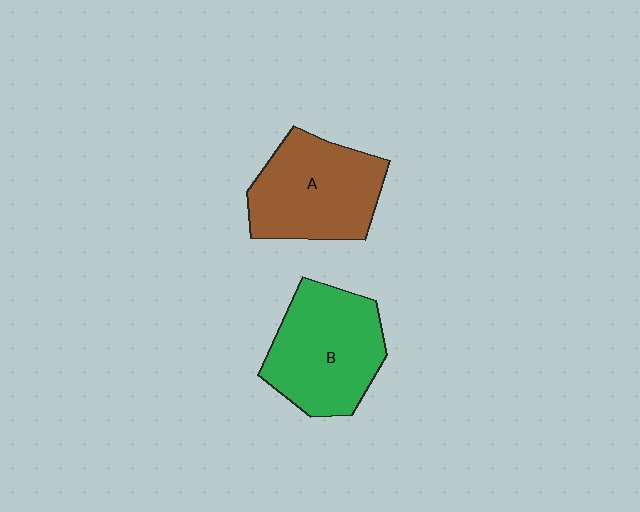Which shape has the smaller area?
Shape A (brown).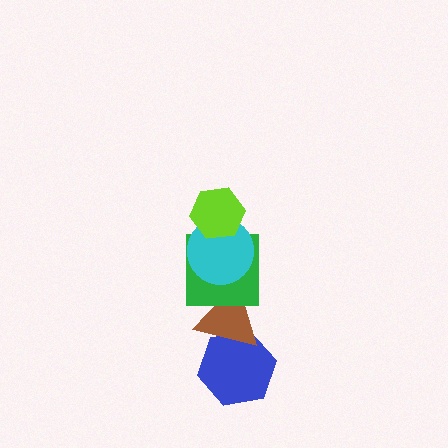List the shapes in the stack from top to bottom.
From top to bottom: the lime hexagon, the cyan circle, the green square, the brown triangle, the blue hexagon.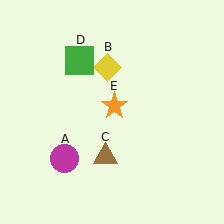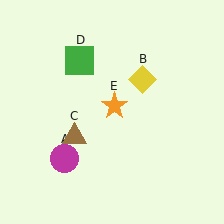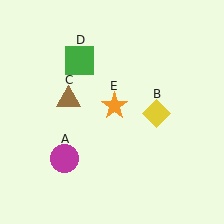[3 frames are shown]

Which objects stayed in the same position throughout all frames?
Magenta circle (object A) and green square (object D) and orange star (object E) remained stationary.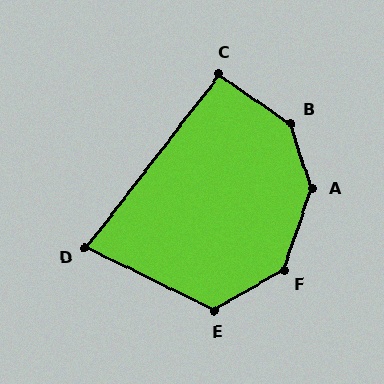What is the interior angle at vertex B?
Approximately 142 degrees (obtuse).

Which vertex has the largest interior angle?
A, at approximately 142 degrees.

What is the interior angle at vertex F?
Approximately 140 degrees (obtuse).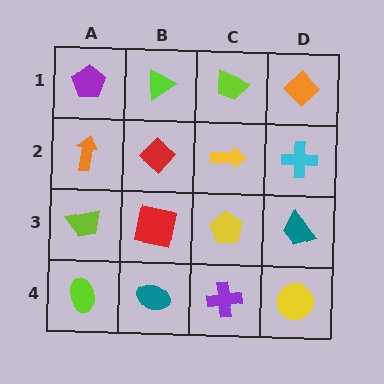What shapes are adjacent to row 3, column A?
An orange arrow (row 2, column A), a lime ellipse (row 4, column A), a red square (row 3, column B).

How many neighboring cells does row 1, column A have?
2.